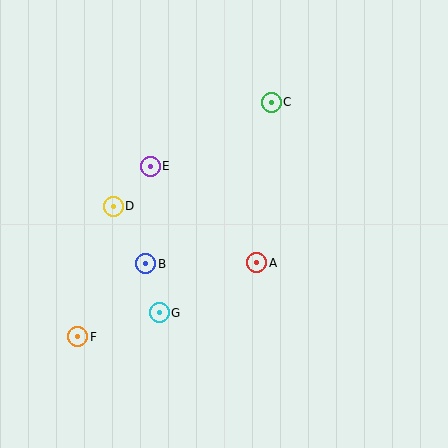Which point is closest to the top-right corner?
Point C is closest to the top-right corner.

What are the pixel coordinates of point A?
Point A is at (257, 263).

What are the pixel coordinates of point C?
Point C is at (271, 102).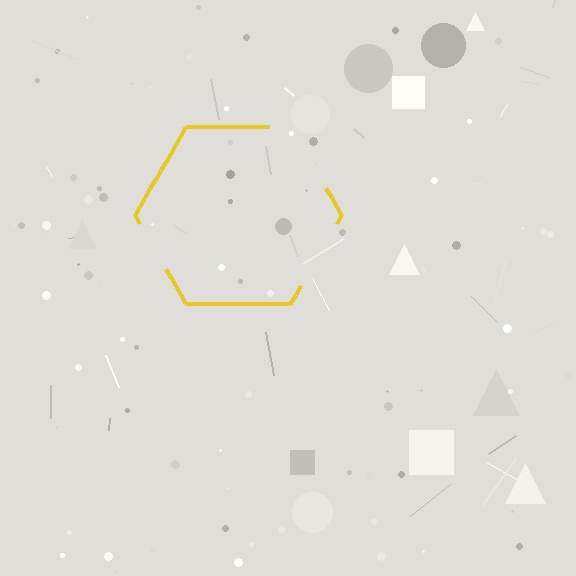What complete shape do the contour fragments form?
The contour fragments form a hexagon.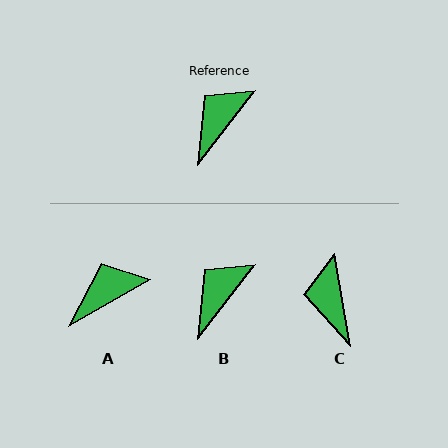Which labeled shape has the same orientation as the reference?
B.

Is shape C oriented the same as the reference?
No, it is off by about 48 degrees.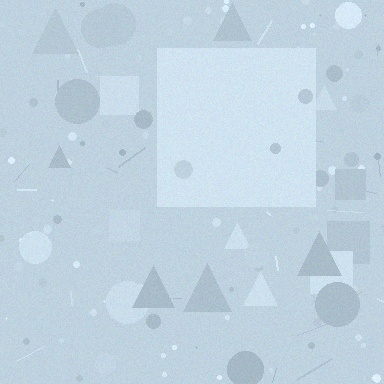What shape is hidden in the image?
A square is hidden in the image.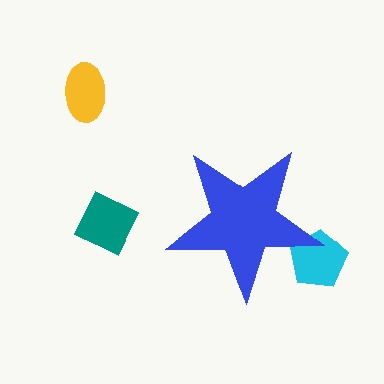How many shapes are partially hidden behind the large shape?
1 shape is partially hidden.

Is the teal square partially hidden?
No, the teal square is fully visible.